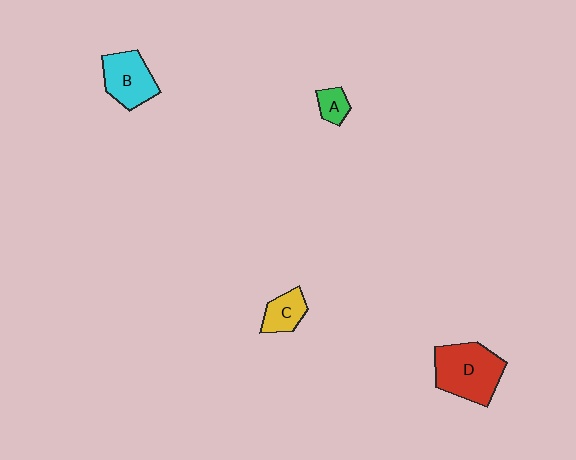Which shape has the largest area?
Shape D (red).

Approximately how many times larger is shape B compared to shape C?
Approximately 1.6 times.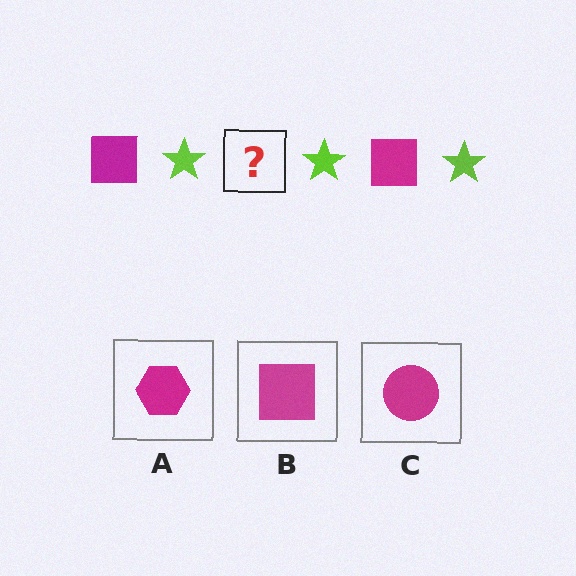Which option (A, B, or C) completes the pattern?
B.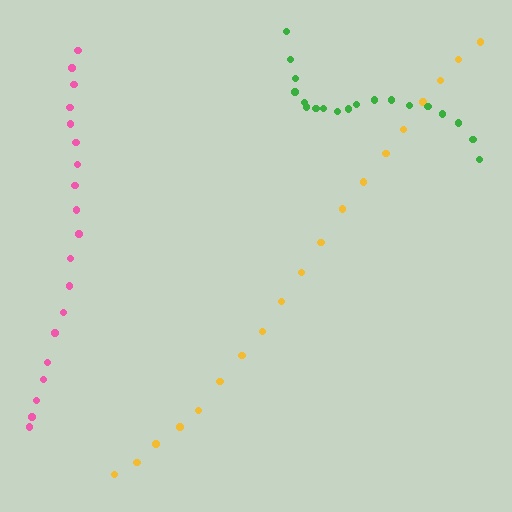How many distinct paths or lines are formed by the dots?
There are 3 distinct paths.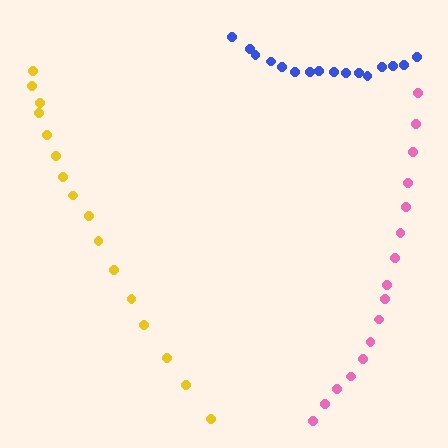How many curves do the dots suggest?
There are 3 distinct paths.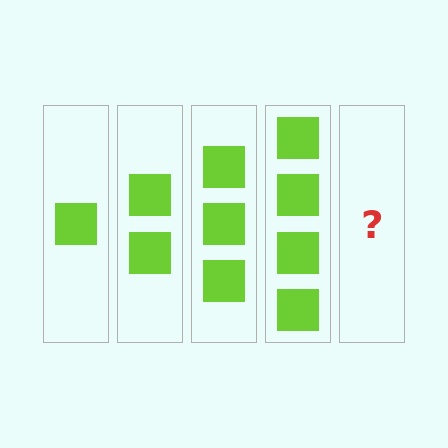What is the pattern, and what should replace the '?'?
The pattern is that each step adds one more square. The '?' should be 5 squares.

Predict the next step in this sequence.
The next step is 5 squares.